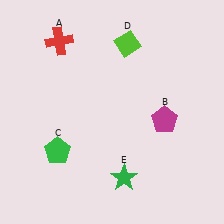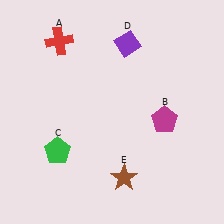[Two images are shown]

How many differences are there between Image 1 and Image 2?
There are 2 differences between the two images.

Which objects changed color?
D changed from lime to purple. E changed from green to brown.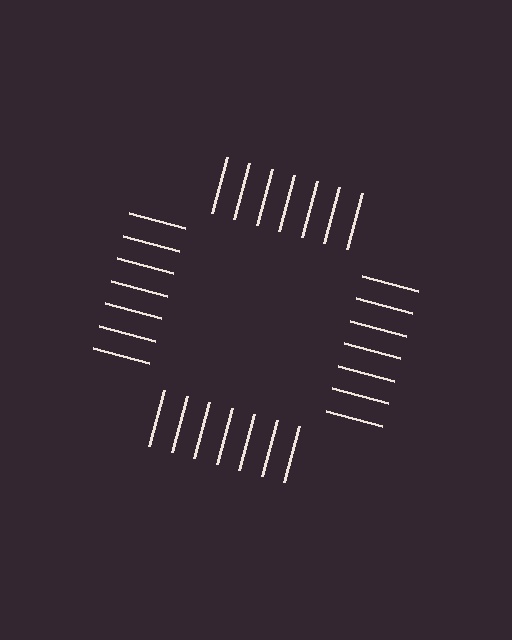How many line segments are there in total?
28 — 7 along each of the 4 edges.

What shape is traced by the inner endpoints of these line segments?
An illusory square — the line segments terminate on its edges but no continuous stroke is drawn.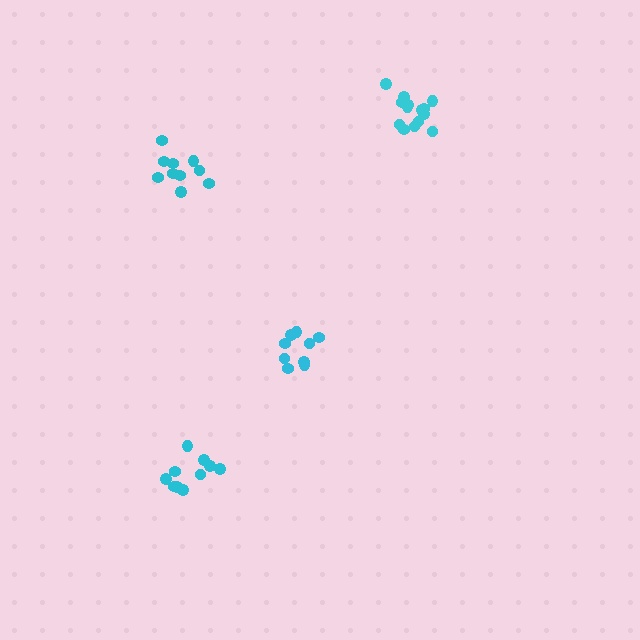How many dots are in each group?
Group 1: 9 dots, Group 2: 10 dots, Group 3: 10 dots, Group 4: 15 dots (44 total).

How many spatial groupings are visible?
There are 4 spatial groupings.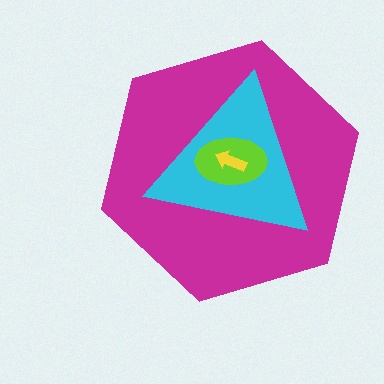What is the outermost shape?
The magenta hexagon.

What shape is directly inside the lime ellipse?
The yellow arrow.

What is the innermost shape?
The yellow arrow.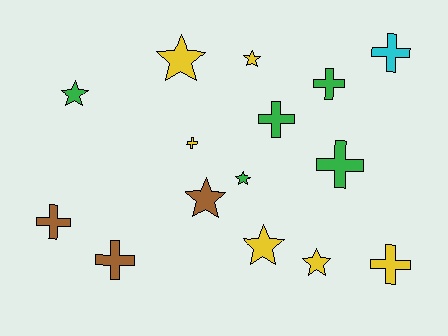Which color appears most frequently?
Yellow, with 6 objects.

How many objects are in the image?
There are 15 objects.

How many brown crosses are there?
There are 2 brown crosses.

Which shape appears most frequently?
Cross, with 8 objects.